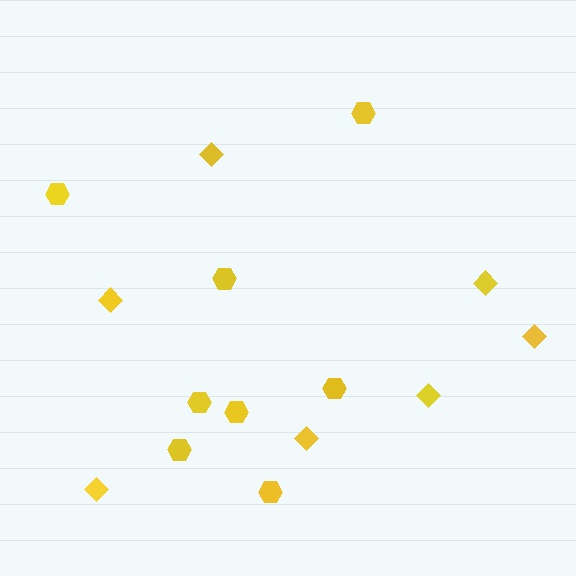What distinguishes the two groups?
There are 2 groups: one group of hexagons (8) and one group of diamonds (7).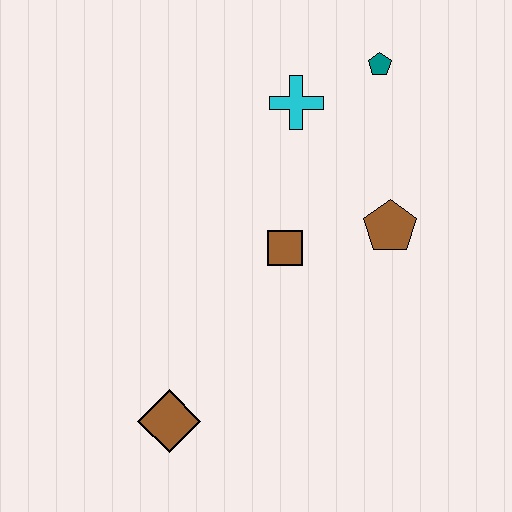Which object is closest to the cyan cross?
The teal pentagon is closest to the cyan cross.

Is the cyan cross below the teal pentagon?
Yes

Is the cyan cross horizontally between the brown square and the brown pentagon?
Yes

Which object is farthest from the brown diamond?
The teal pentagon is farthest from the brown diamond.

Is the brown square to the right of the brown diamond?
Yes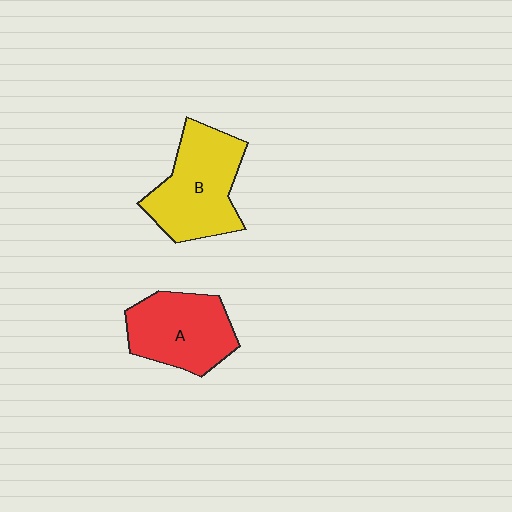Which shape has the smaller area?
Shape A (red).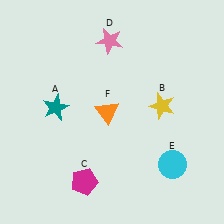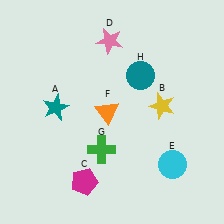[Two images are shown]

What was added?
A green cross (G), a teal circle (H) were added in Image 2.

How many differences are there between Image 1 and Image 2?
There are 2 differences between the two images.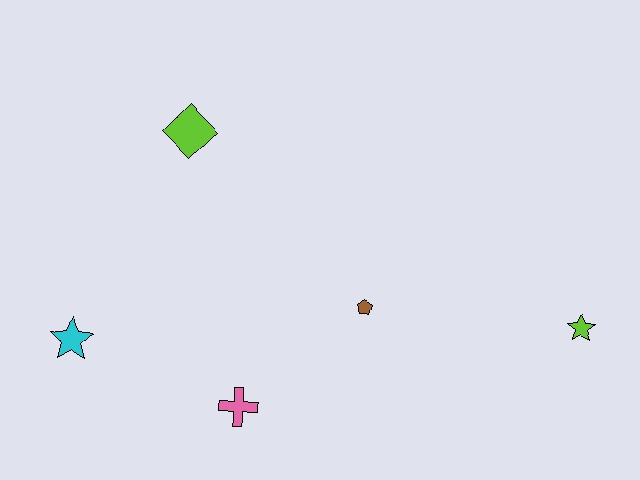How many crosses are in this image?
There is 1 cross.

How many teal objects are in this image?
There are no teal objects.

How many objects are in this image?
There are 5 objects.